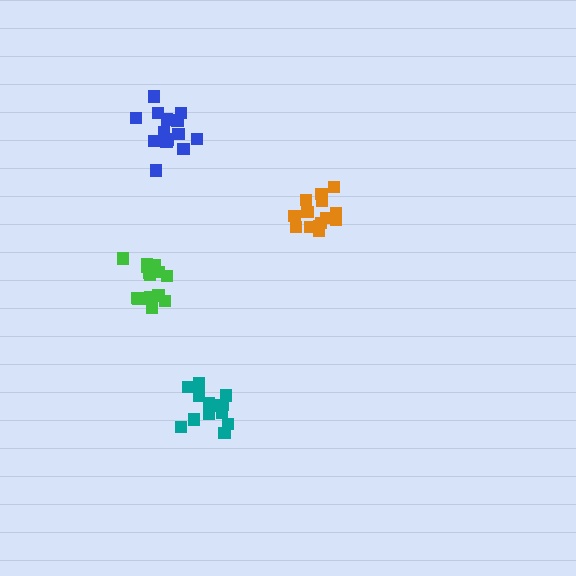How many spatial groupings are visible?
There are 4 spatial groupings.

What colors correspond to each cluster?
The clusters are colored: orange, blue, green, teal.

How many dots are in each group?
Group 1: 15 dots, Group 2: 14 dots, Group 3: 15 dots, Group 4: 13 dots (57 total).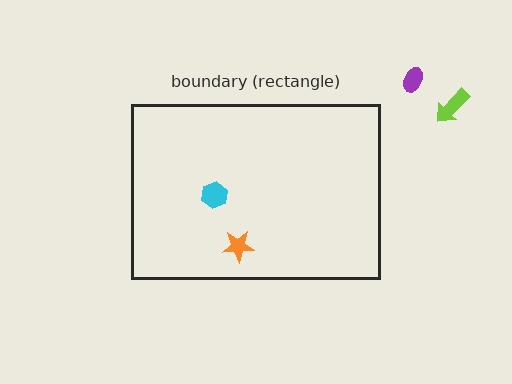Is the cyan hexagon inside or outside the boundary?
Inside.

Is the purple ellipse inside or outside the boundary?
Outside.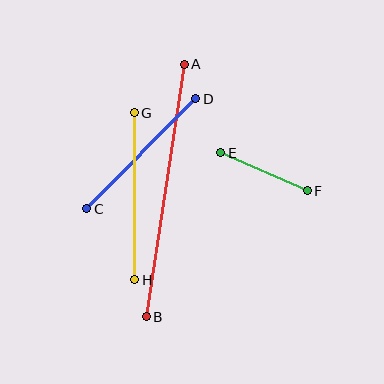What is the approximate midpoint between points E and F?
The midpoint is at approximately (264, 172) pixels.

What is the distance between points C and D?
The distance is approximately 155 pixels.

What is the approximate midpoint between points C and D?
The midpoint is at approximately (141, 154) pixels.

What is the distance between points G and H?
The distance is approximately 167 pixels.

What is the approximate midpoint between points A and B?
The midpoint is at approximately (165, 190) pixels.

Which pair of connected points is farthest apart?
Points A and B are farthest apart.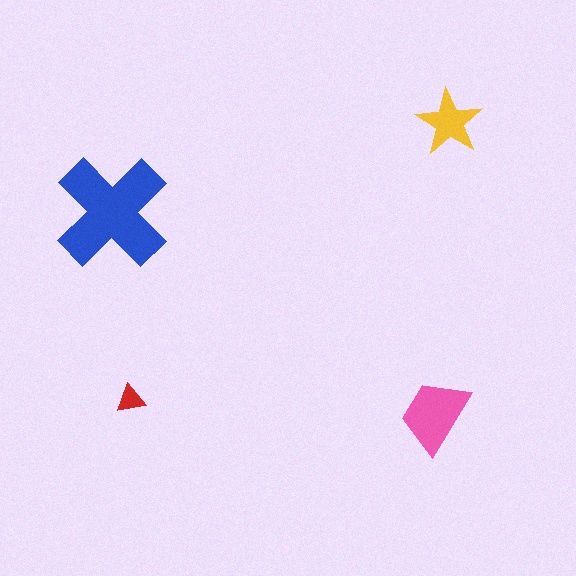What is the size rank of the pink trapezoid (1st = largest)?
2nd.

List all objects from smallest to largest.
The red triangle, the yellow star, the pink trapezoid, the blue cross.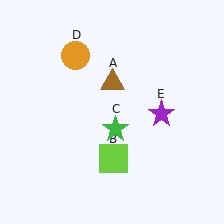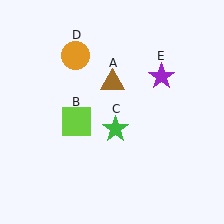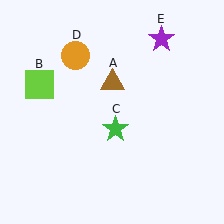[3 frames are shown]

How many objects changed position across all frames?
2 objects changed position: lime square (object B), purple star (object E).